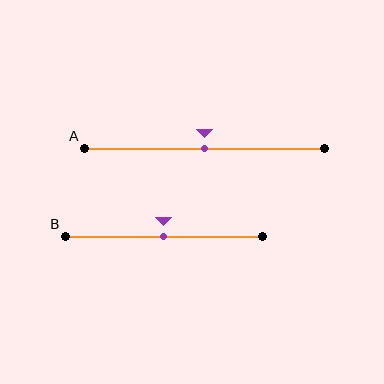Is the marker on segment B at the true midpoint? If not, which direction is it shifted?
Yes, the marker on segment B is at the true midpoint.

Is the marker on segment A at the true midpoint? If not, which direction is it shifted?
Yes, the marker on segment A is at the true midpoint.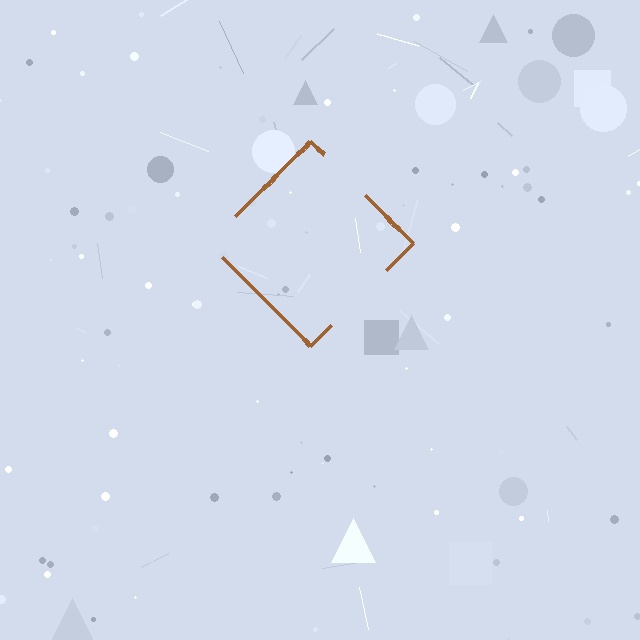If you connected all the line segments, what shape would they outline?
They would outline a diamond.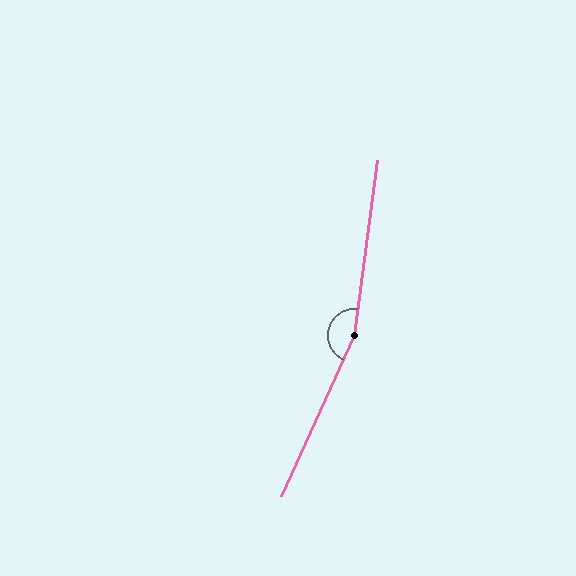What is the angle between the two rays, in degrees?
Approximately 163 degrees.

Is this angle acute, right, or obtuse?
It is obtuse.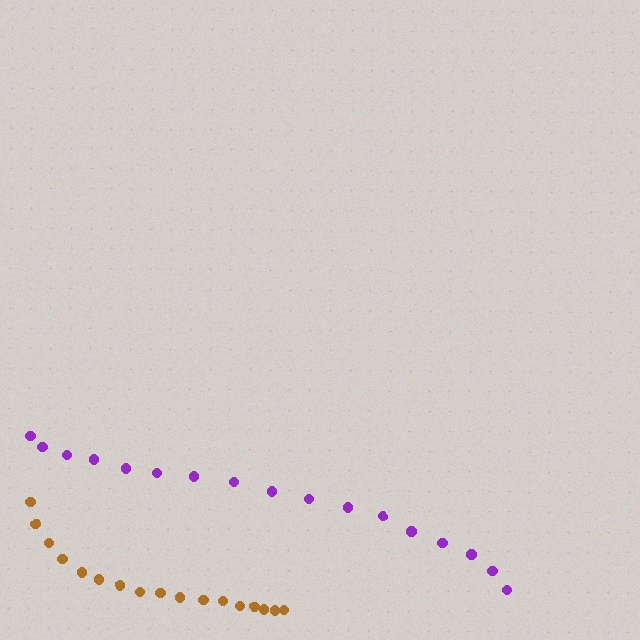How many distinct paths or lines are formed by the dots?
There are 2 distinct paths.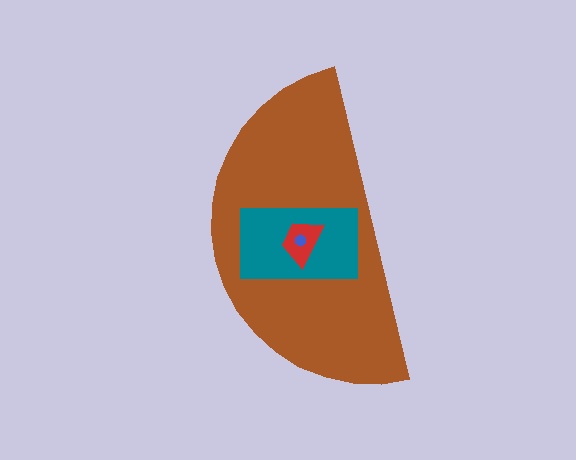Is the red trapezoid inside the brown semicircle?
Yes.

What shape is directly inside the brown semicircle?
The teal rectangle.